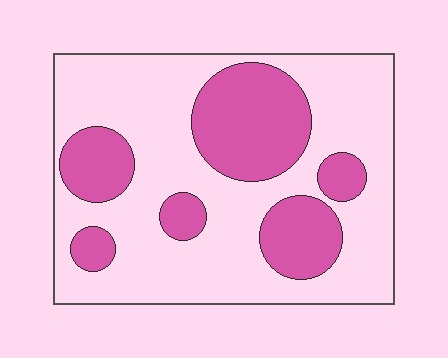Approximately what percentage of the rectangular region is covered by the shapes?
Approximately 30%.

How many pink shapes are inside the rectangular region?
6.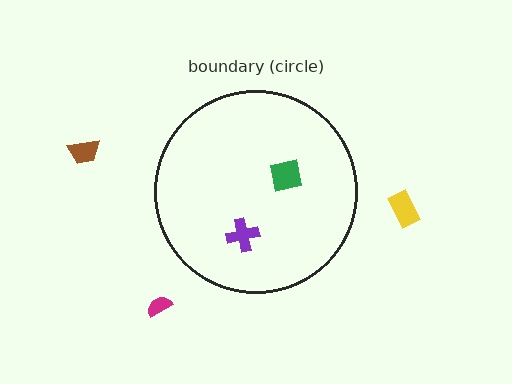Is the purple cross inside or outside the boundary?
Inside.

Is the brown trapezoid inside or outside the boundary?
Outside.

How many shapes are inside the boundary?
2 inside, 3 outside.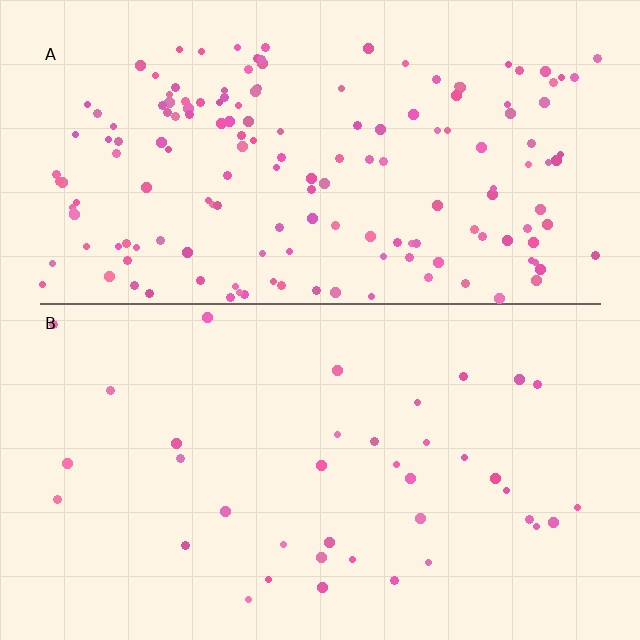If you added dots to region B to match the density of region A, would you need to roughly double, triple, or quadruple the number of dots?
Approximately quadruple.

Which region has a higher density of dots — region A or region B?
A (the top).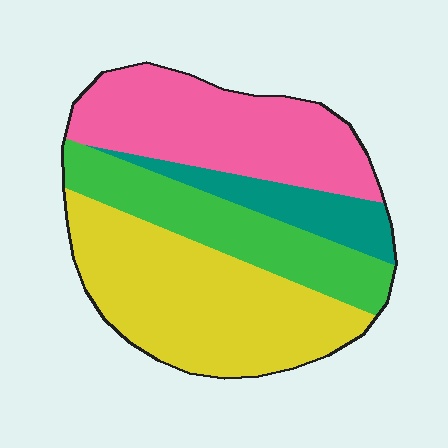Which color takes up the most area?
Yellow, at roughly 35%.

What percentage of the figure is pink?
Pink takes up about one third (1/3) of the figure.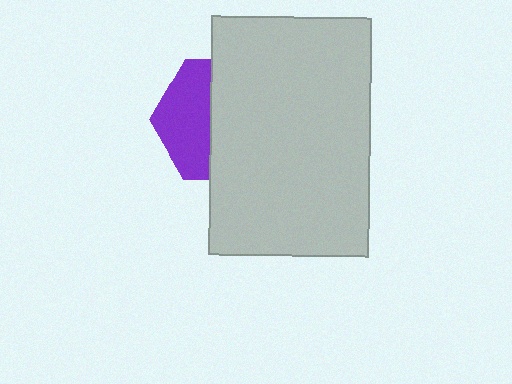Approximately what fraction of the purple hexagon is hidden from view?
Roughly 58% of the purple hexagon is hidden behind the light gray rectangle.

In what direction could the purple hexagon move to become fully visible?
The purple hexagon could move left. That would shift it out from behind the light gray rectangle entirely.